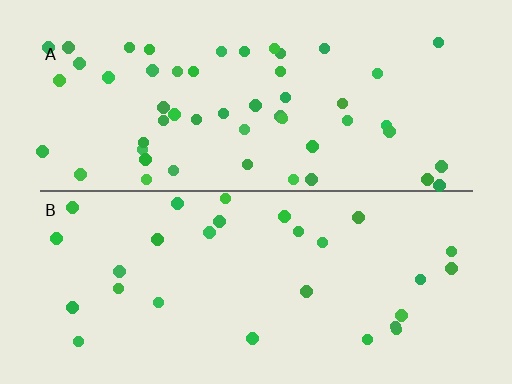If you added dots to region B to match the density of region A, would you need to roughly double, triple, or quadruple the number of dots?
Approximately double.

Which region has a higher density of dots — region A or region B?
A (the top).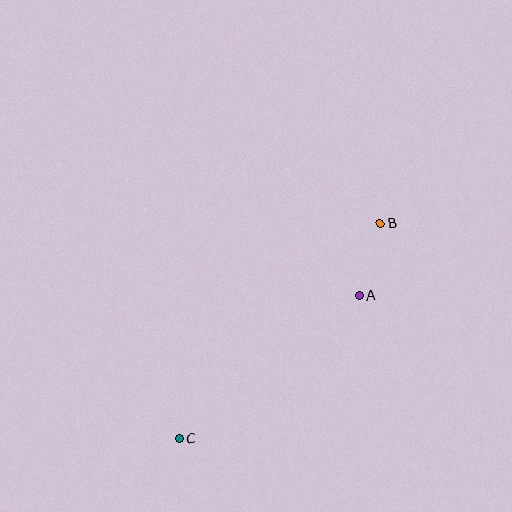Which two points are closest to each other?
Points A and B are closest to each other.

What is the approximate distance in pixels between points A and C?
The distance between A and C is approximately 230 pixels.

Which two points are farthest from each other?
Points B and C are farthest from each other.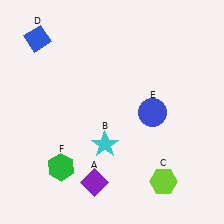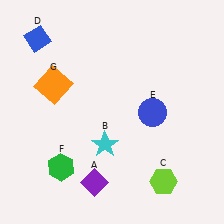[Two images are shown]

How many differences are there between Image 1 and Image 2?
There is 1 difference between the two images.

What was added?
An orange square (G) was added in Image 2.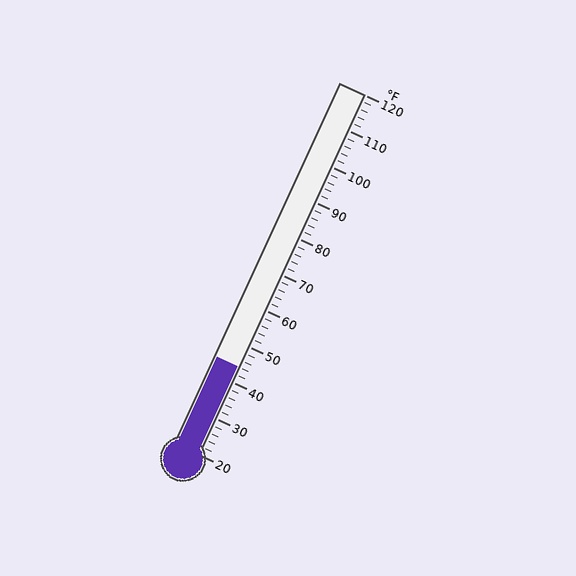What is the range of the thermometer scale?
The thermometer scale ranges from 20°F to 120°F.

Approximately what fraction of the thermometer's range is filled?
The thermometer is filled to approximately 25% of its range.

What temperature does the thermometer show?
The thermometer shows approximately 44°F.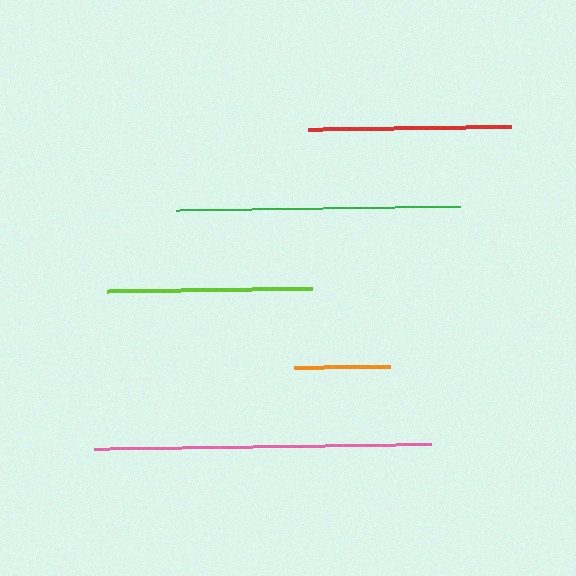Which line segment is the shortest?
The orange line is the shortest at approximately 96 pixels.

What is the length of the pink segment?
The pink segment is approximately 337 pixels long.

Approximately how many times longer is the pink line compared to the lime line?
The pink line is approximately 1.6 times the length of the lime line.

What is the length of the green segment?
The green segment is approximately 285 pixels long.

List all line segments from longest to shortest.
From longest to shortest: pink, green, lime, red, orange.